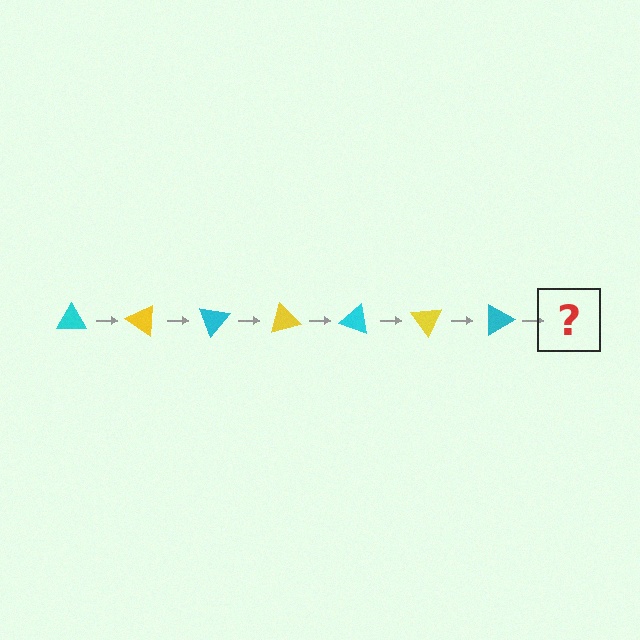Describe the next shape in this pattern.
It should be a yellow triangle, rotated 245 degrees from the start.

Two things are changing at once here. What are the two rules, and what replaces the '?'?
The two rules are that it rotates 35 degrees each step and the color cycles through cyan and yellow. The '?' should be a yellow triangle, rotated 245 degrees from the start.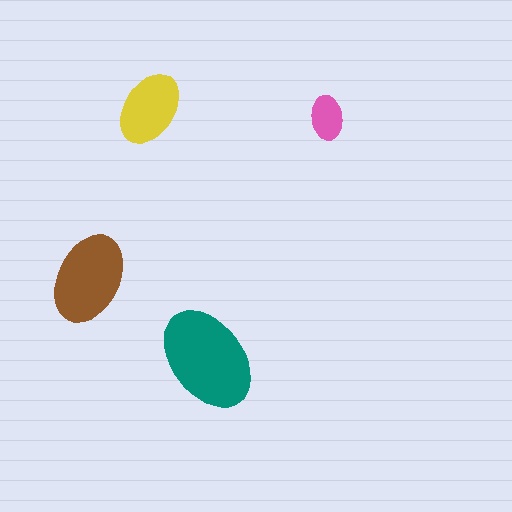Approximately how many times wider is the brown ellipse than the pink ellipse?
About 2 times wider.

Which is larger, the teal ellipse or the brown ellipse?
The teal one.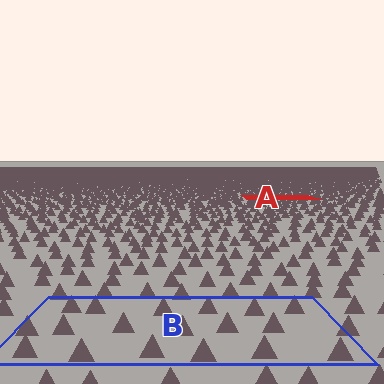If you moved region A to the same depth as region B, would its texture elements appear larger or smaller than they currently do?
They would appear larger. At a closer depth, the same texture elements are projected at a bigger on-screen size.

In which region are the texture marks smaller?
The texture marks are smaller in region A, because it is farther away.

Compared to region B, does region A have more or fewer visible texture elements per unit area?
Region A has more texture elements per unit area — they are packed more densely because it is farther away.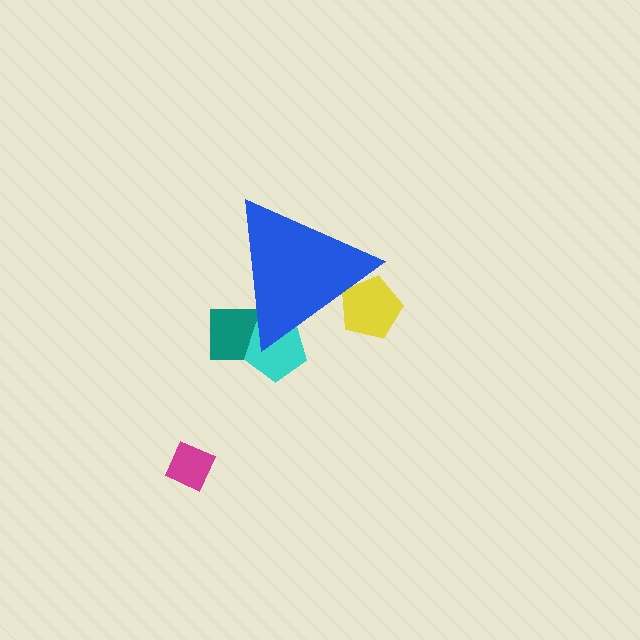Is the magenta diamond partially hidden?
No, the magenta diamond is fully visible.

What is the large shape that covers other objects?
A blue triangle.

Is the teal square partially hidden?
Yes, the teal square is partially hidden behind the blue triangle.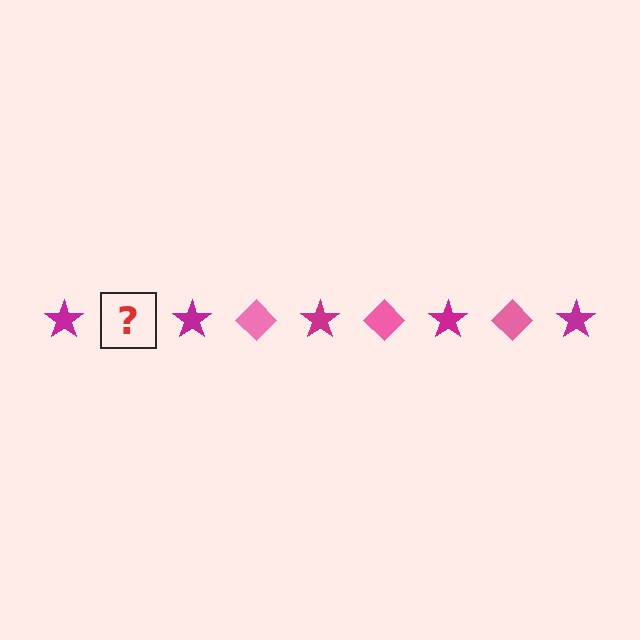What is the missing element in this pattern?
The missing element is a pink diamond.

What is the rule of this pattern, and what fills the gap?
The rule is that the pattern alternates between magenta star and pink diamond. The gap should be filled with a pink diamond.